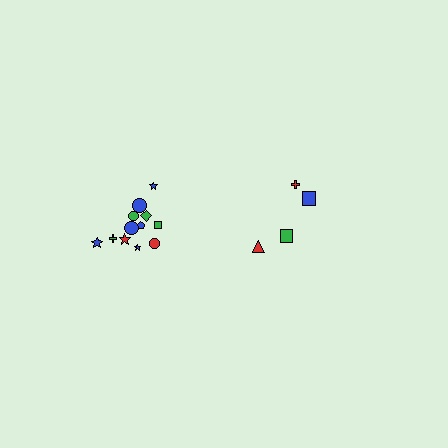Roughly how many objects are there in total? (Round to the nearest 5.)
Roughly 15 objects in total.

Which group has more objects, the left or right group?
The left group.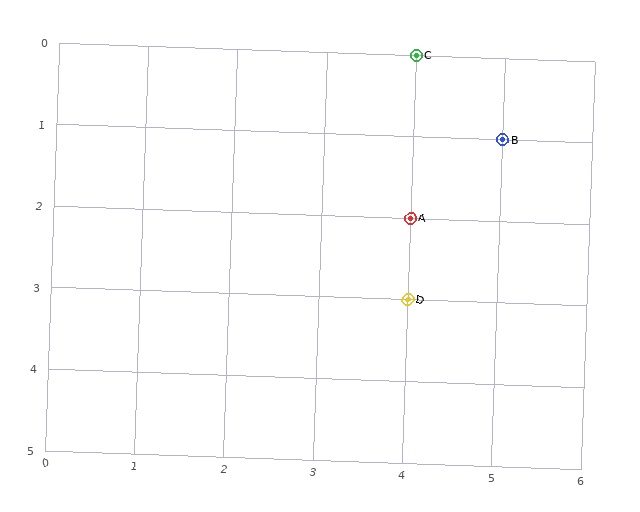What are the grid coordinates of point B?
Point B is at grid coordinates (5, 1).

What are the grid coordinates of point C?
Point C is at grid coordinates (4, 0).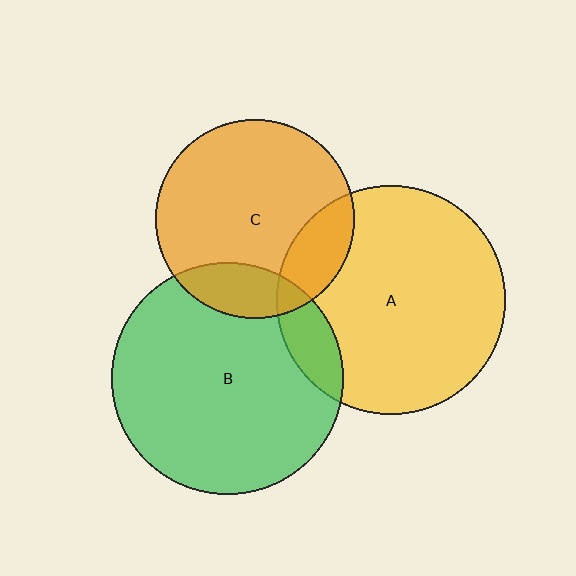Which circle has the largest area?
Circle B (green).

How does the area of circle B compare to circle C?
Approximately 1.4 times.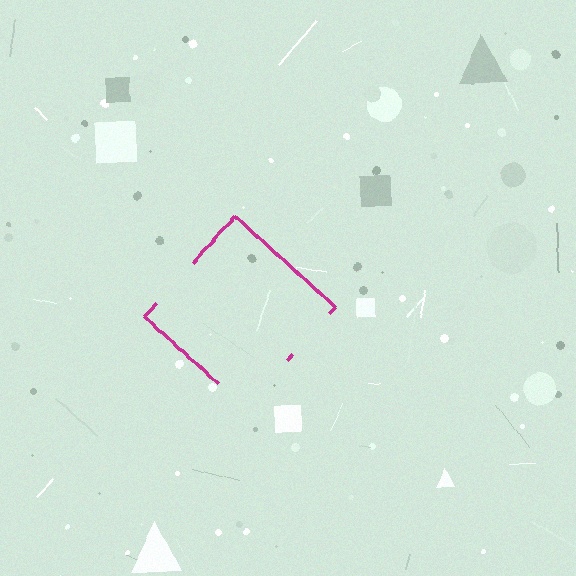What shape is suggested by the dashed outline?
The dashed outline suggests a diamond.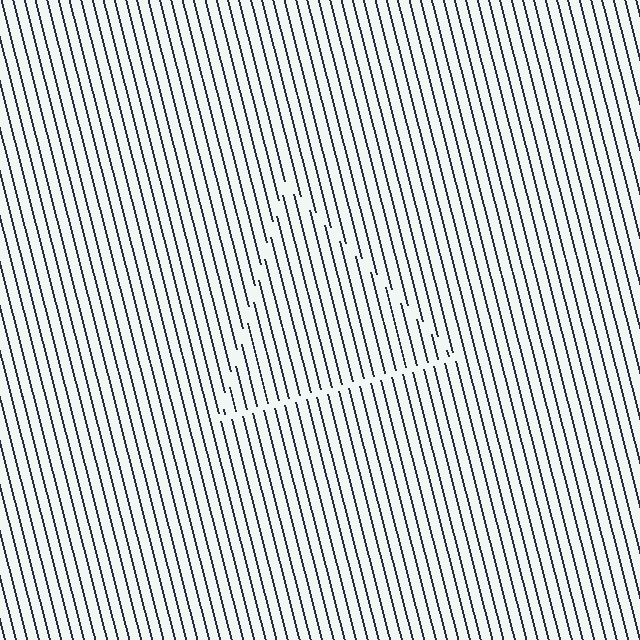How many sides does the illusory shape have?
3 sides — the line-ends trace a triangle.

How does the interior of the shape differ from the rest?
The interior of the shape contains the same grating, shifted by half a period — the contour is defined by the phase discontinuity where line-ends from the inner and outer gratings abut.